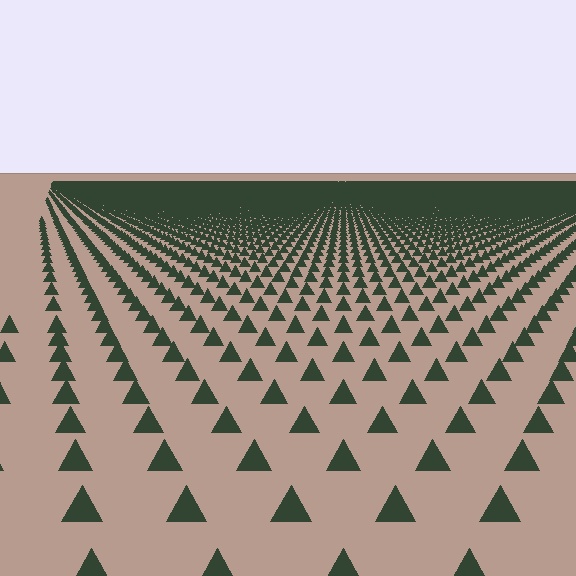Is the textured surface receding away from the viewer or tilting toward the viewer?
The surface is receding away from the viewer. Texture elements get smaller and denser toward the top.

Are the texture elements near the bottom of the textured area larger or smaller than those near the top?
Larger. Near the bottom, elements are closer to the viewer and appear at a bigger on-screen size.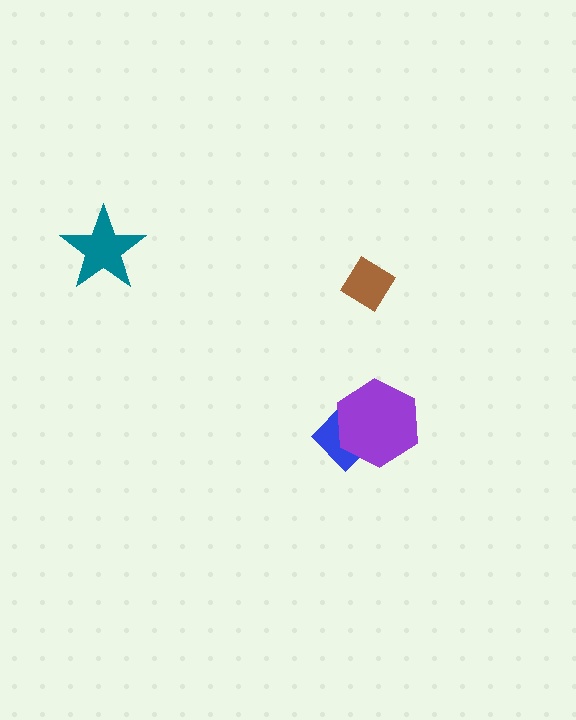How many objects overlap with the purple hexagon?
1 object overlaps with the purple hexagon.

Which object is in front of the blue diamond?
The purple hexagon is in front of the blue diamond.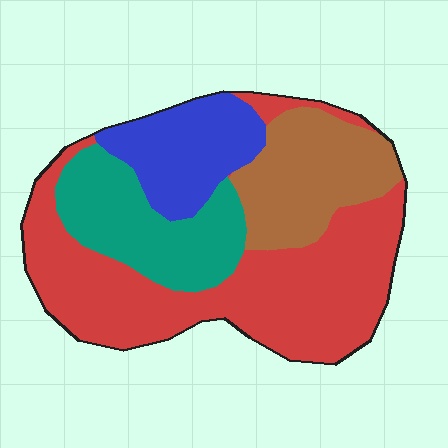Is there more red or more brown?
Red.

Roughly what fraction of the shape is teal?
Teal covers 19% of the shape.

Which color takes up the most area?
Red, at roughly 45%.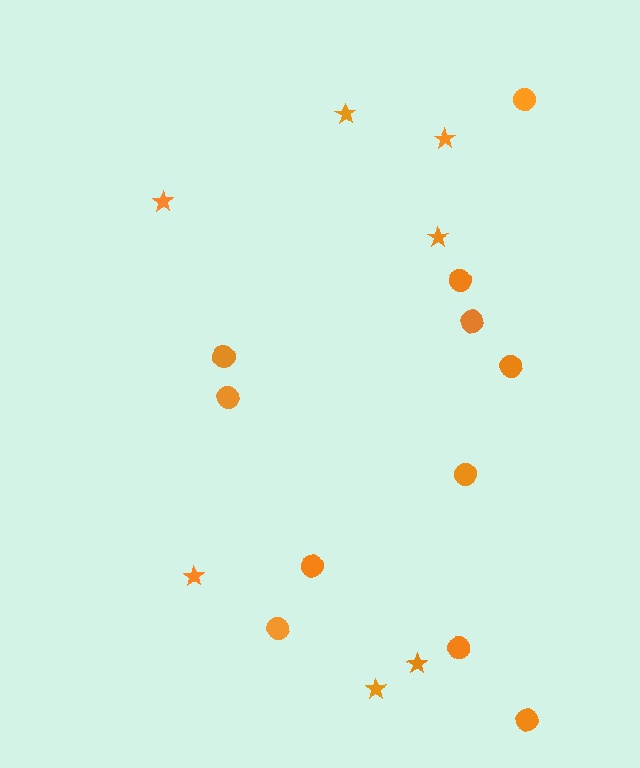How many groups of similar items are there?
There are 2 groups: one group of circles (11) and one group of stars (7).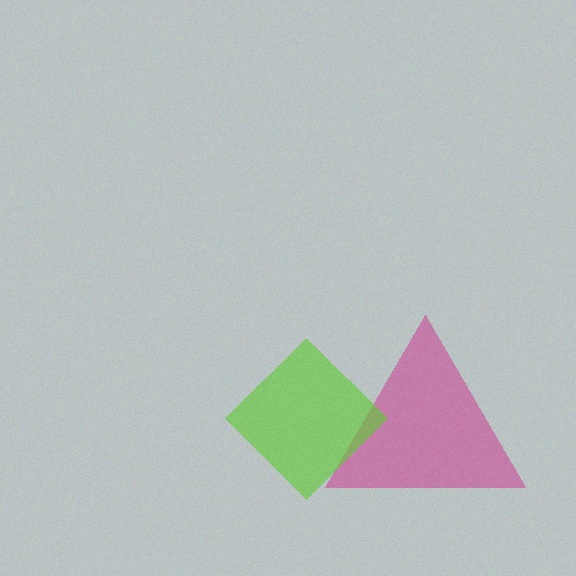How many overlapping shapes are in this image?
There are 2 overlapping shapes in the image.